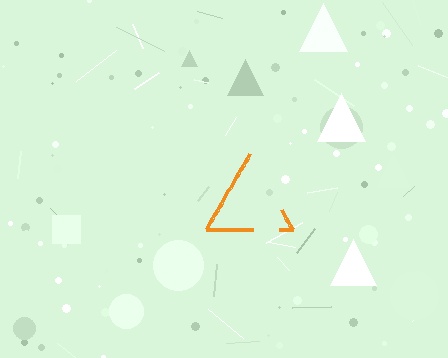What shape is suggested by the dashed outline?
The dashed outline suggests a triangle.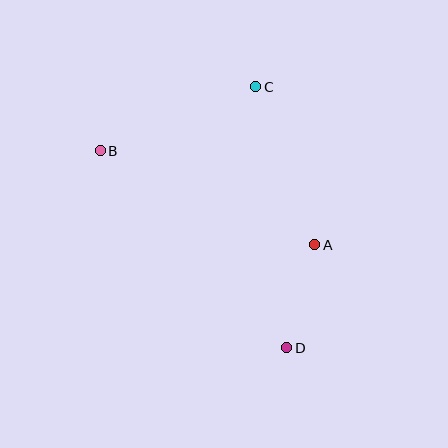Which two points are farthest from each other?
Points B and D are farthest from each other.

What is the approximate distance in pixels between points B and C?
The distance between B and C is approximately 168 pixels.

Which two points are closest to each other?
Points A and D are closest to each other.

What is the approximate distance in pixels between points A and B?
The distance between A and B is approximately 234 pixels.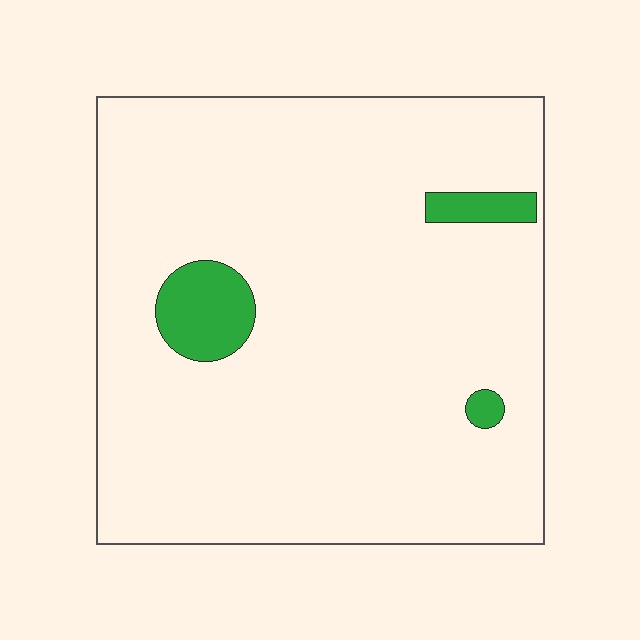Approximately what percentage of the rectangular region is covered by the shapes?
Approximately 5%.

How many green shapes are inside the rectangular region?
3.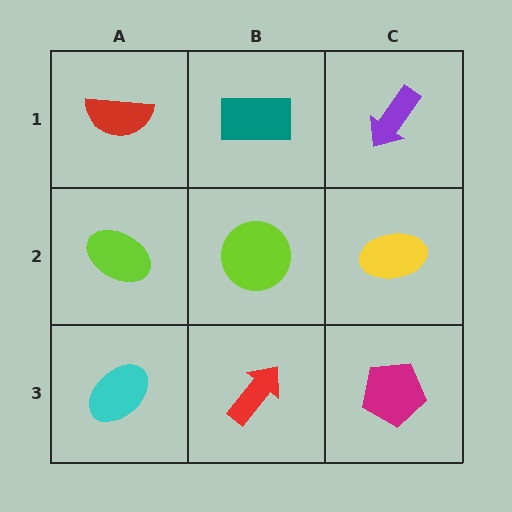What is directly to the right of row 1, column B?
A purple arrow.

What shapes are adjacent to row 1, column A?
A lime ellipse (row 2, column A), a teal rectangle (row 1, column B).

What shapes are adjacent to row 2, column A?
A red semicircle (row 1, column A), a cyan ellipse (row 3, column A), a lime circle (row 2, column B).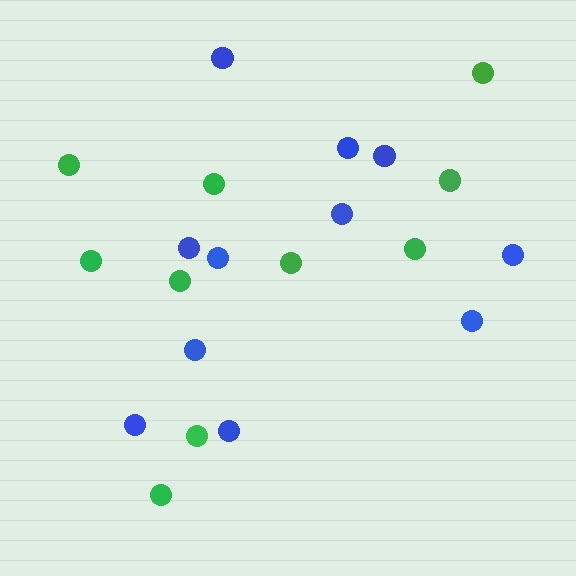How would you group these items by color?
There are 2 groups: one group of green circles (10) and one group of blue circles (11).